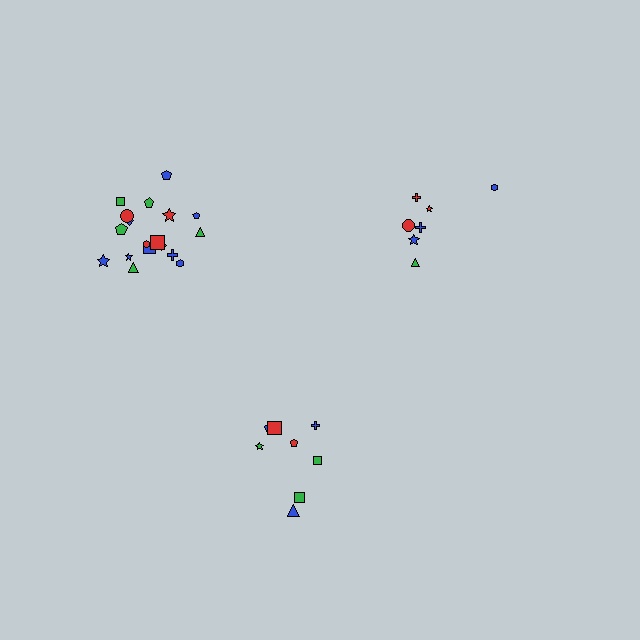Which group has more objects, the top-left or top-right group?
The top-left group.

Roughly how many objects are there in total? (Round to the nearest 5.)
Roughly 35 objects in total.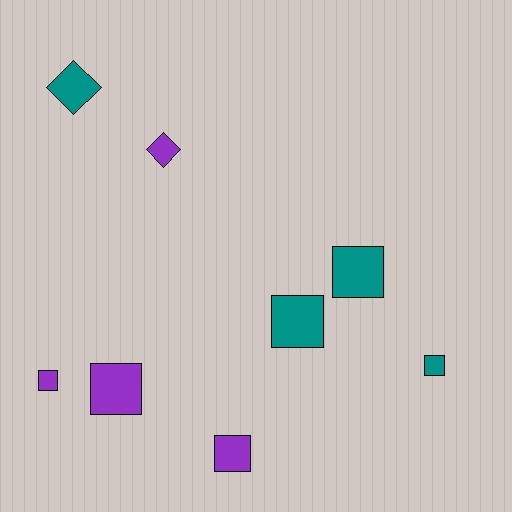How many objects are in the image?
There are 8 objects.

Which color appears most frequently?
Purple, with 4 objects.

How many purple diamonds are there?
There is 1 purple diamond.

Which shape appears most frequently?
Square, with 6 objects.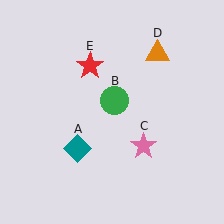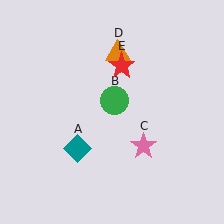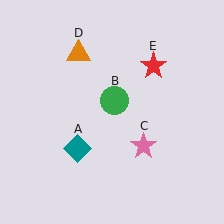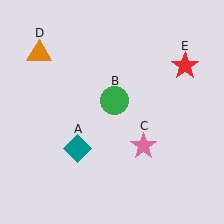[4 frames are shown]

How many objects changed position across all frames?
2 objects changed position: orange triangle (object D), red star (object E).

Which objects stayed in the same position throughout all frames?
Teal diamond (object A) and green circle (object B) and pink star (object C) remained stationary.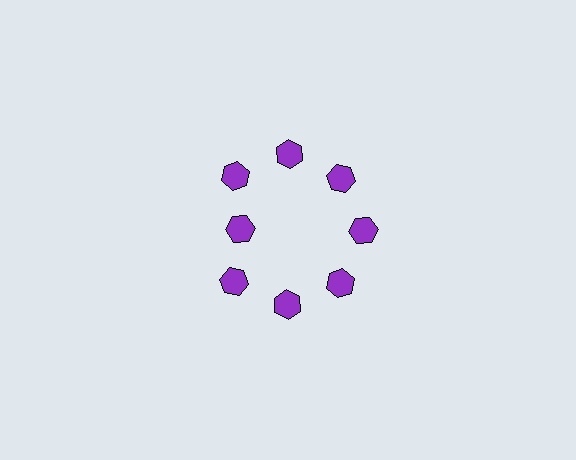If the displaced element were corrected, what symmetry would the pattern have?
It would have 8-fold rotational symmetry — the pattern would map onto itself every 45 degrees.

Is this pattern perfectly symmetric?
No. The 8 purple hexagons are arranged in a ring, but one element near the 9 o'clock position is pulled inward toward the center, breaking the 8-fold rotational symmetry.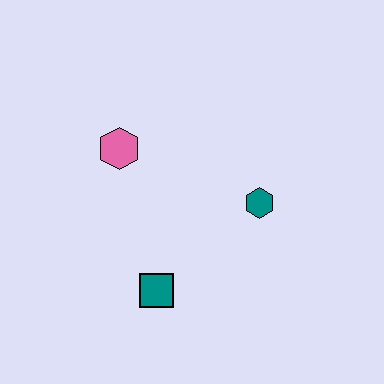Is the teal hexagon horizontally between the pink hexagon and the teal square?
No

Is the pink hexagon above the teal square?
Yes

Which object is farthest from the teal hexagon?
The pink hexagon is farthest from the teal hexagon.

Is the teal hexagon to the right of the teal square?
Yes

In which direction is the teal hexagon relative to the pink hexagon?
The teal hexagon is to the right of the pink hexagon.